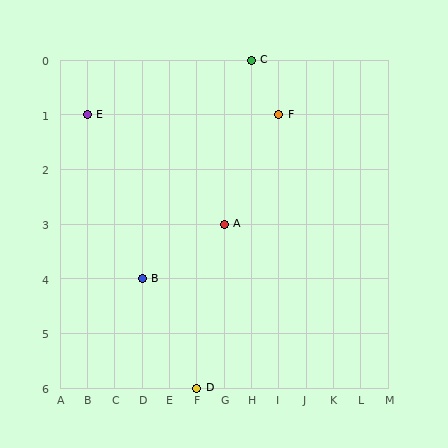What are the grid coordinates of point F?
Point F is at grid coordinates (I, 1).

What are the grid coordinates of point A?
Point A is at grid coordinates (G, 3).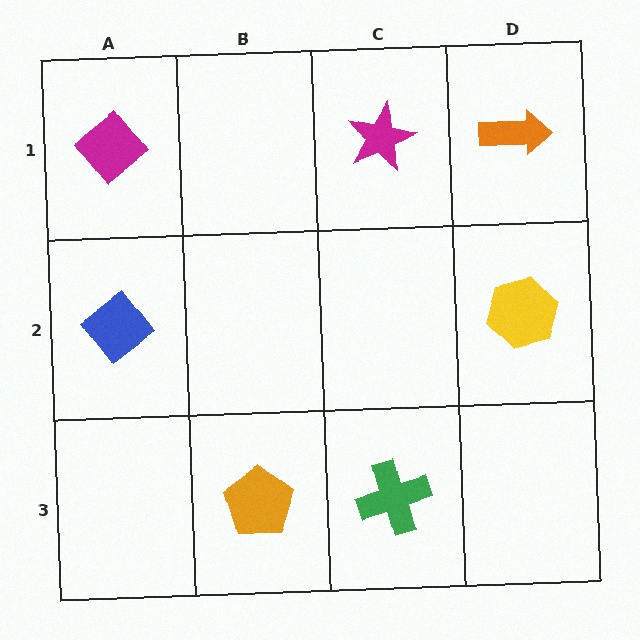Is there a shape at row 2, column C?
No, that cell is empty.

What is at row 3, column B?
An orange pentagon.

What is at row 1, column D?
An orange arrow.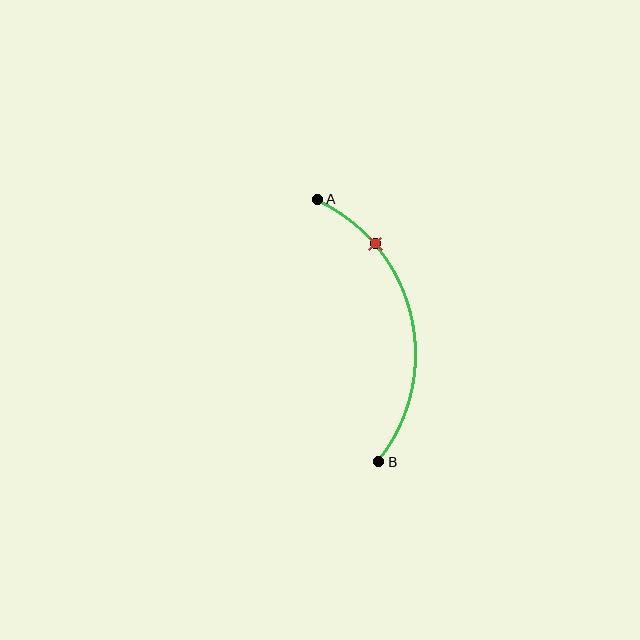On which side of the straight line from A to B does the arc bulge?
The arc bulges to the right of the straight line connecting A and B.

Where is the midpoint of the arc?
The arc midpoint is the point on the curve farthest from the straight line joining A and B. It sits to the right of that line.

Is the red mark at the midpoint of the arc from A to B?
No. The red mark lies on the arc but is closer to endpoint A. The arc midpoint would be at the point on the curve equidistant along the arc from both A and B.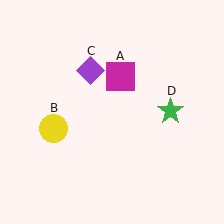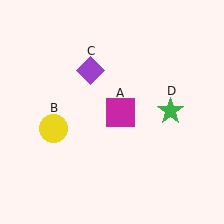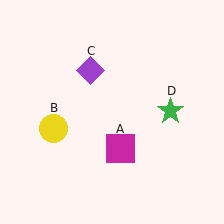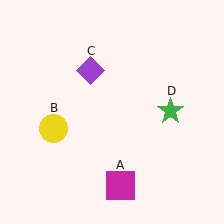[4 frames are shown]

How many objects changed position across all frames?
1 object changed position: magenta square (object A).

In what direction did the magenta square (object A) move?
The magenta square (object A) moved down.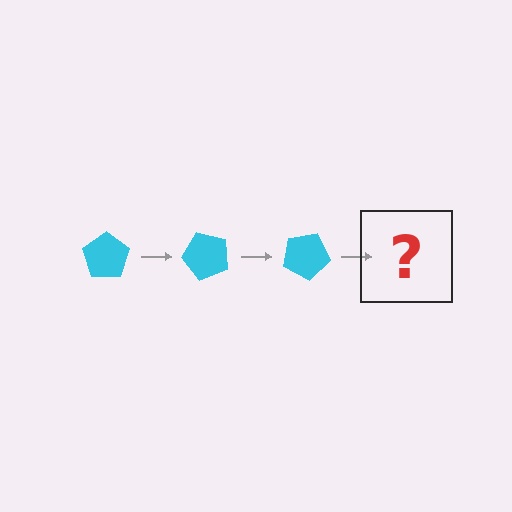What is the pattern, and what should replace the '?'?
The pattern is that the pentagon rotates 50 degrees each step. The '?' should be a cyan pentagon rotated 150 degrees.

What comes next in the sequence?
The next element should be a cyan pentagon rotated 150 degrees.